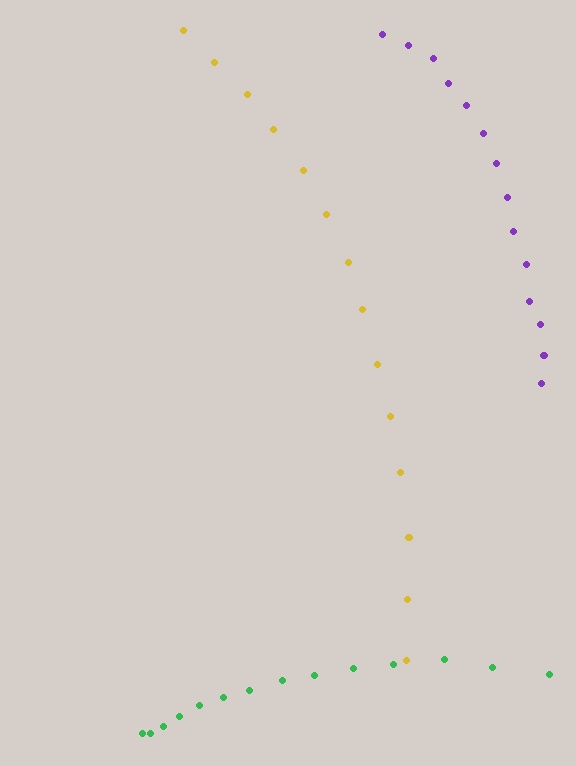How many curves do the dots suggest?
There are 3 distinct paths.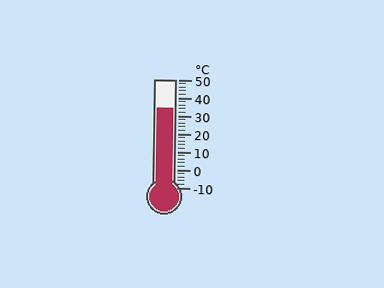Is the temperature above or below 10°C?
The temperature is above 10°C.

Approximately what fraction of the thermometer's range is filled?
The thermometer is filled to approximately 75% of its range.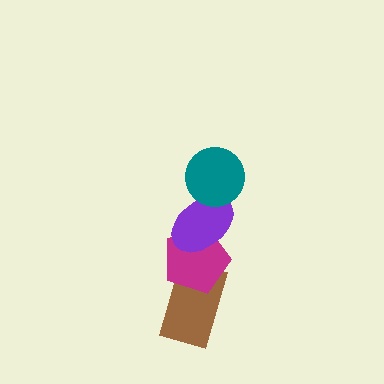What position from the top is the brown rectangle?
The brown rectangle is 4th from the top.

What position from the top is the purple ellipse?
The purple ellipse is 2nd from the top.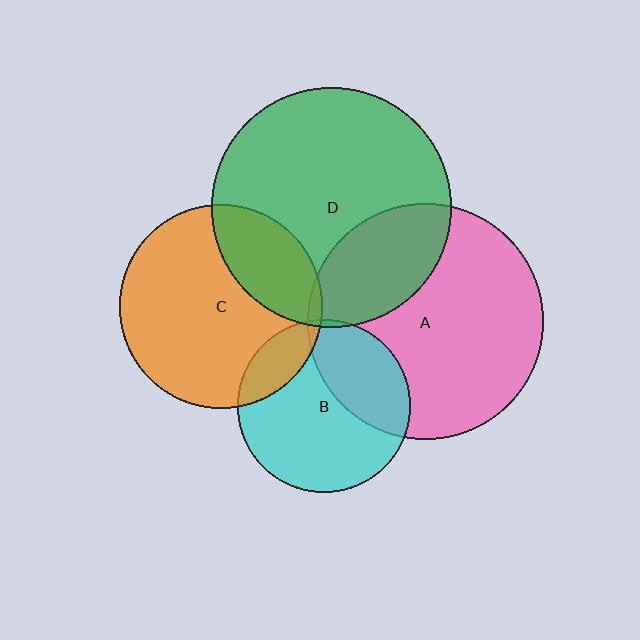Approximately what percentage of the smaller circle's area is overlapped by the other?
Approximately 35%.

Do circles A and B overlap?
Yes.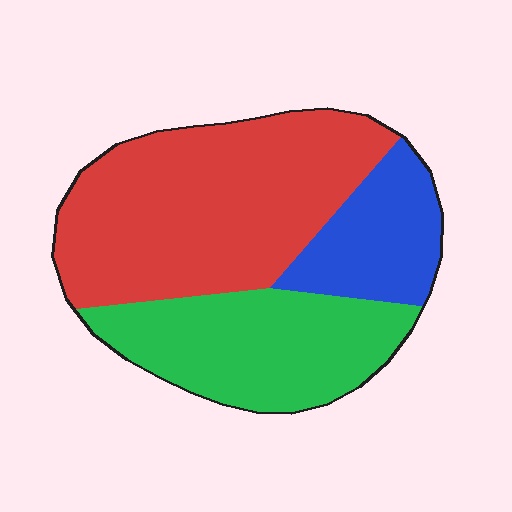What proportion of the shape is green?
Green covers about 30% of the shape.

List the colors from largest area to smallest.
From largest to smallest: red, green, blue.